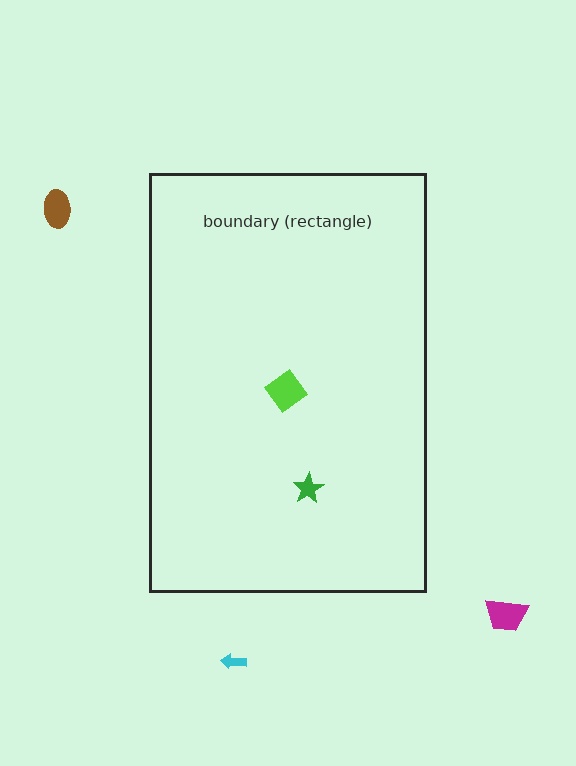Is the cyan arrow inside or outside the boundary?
Outside.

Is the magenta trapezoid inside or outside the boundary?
Outside.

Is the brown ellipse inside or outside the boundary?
Outside.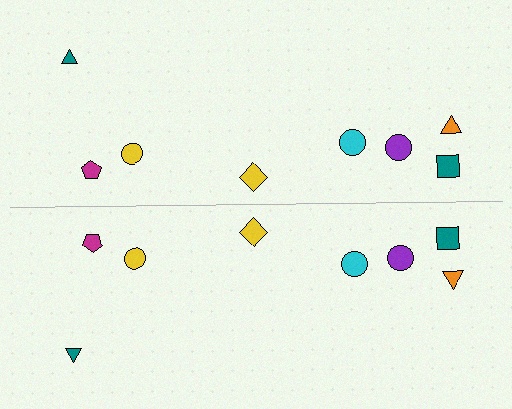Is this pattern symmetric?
Yes, this pattern has bilateral (reflection) symmetry.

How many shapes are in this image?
There are 16 shapes in this image.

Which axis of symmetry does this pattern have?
The pattern has a horizontal axis of symmetry running through the center of the image.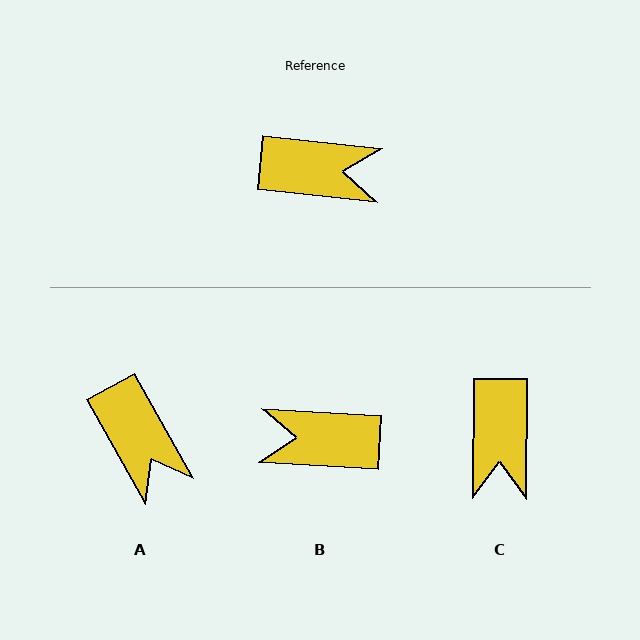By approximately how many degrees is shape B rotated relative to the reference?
Approximately 177 degrees clockwise.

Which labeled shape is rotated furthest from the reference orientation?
B, about 177 degrees away.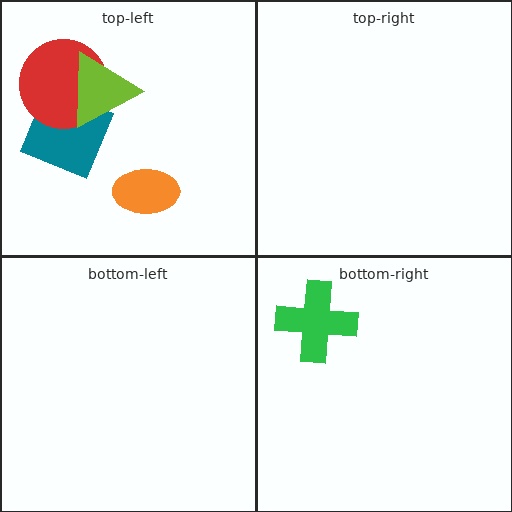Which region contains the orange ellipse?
The top-left region.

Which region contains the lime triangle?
The top-left region.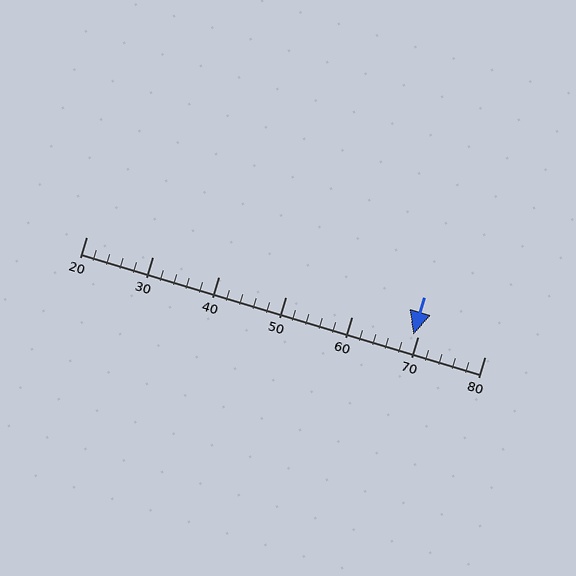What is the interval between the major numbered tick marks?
The major tick marks are spaced 10 units apart.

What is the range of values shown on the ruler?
The ruler shows values from 20 to 80.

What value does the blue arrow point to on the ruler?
The blue arrow points to approximately 69.